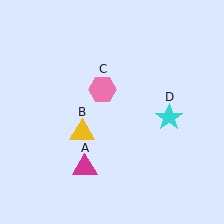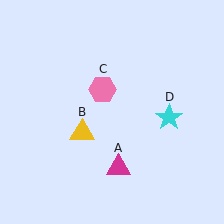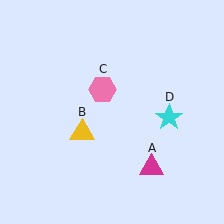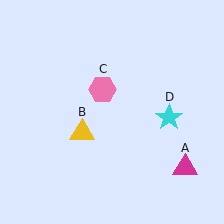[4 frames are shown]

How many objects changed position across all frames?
1 object changed position: magenta triangle (object A).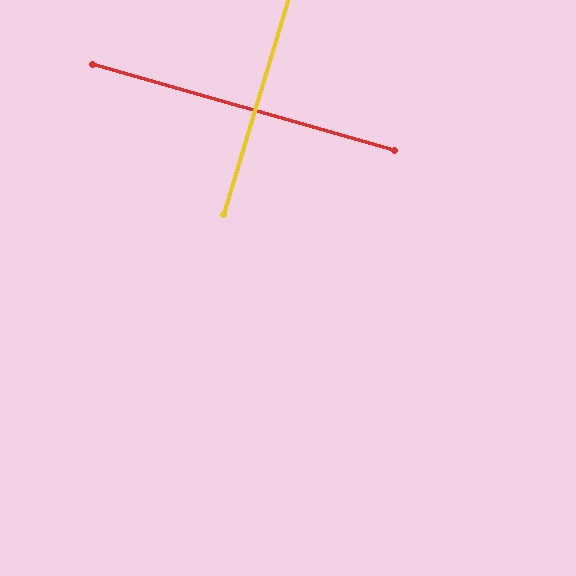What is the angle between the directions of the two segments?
Approximately 89 degrees.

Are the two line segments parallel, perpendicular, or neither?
Perpendicular — they meet at approximately 89°.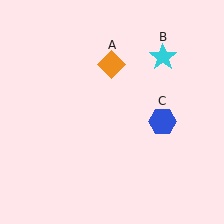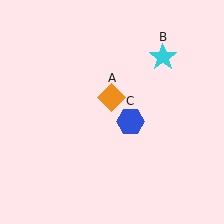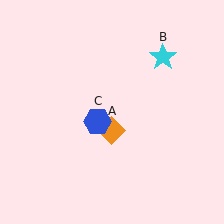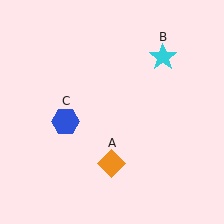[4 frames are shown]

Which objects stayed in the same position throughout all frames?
Cyan star (object B) remained stationary.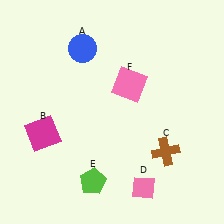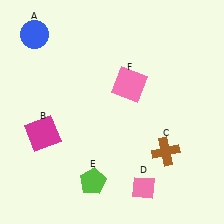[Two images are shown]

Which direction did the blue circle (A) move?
The blue circle (A) moved left.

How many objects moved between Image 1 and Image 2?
1 object moved between the two images.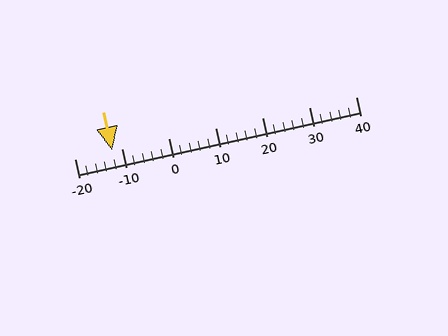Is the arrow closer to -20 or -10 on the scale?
The arrow is closer to -10.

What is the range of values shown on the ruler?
The ruler shows values from -20 to 40.